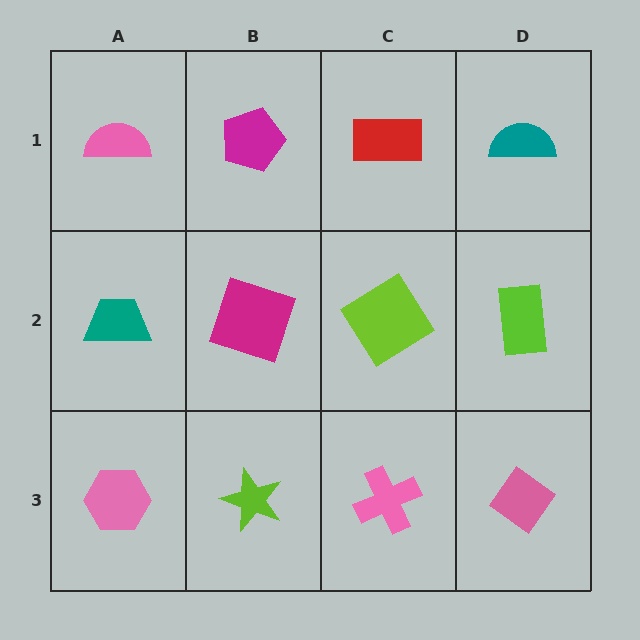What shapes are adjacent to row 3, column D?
A lime rectangle (row 2, column D), a pink cross (row 3, column C).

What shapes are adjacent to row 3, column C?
A lime diamond (row 2, column C), a lime star (row 3, column B), a pink diamond (row 3, column D).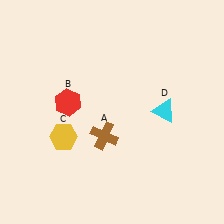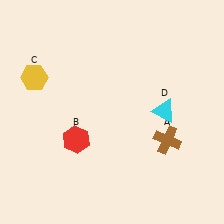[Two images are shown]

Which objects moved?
The objects that moved are: the brown cross (A), the red hexagon (B), the yellow hexagon (C).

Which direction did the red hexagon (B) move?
The red hexagon (B) moved down.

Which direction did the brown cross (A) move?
The brown cross (A) moved right.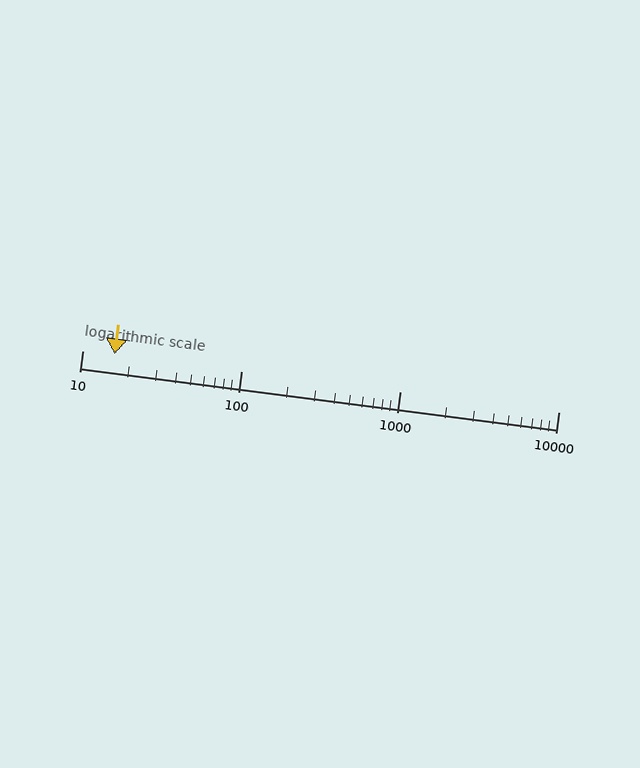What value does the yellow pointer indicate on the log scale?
The pointer indicates approximately 16.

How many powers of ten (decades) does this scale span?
The scale spans 3 decades, from 10 to 10000.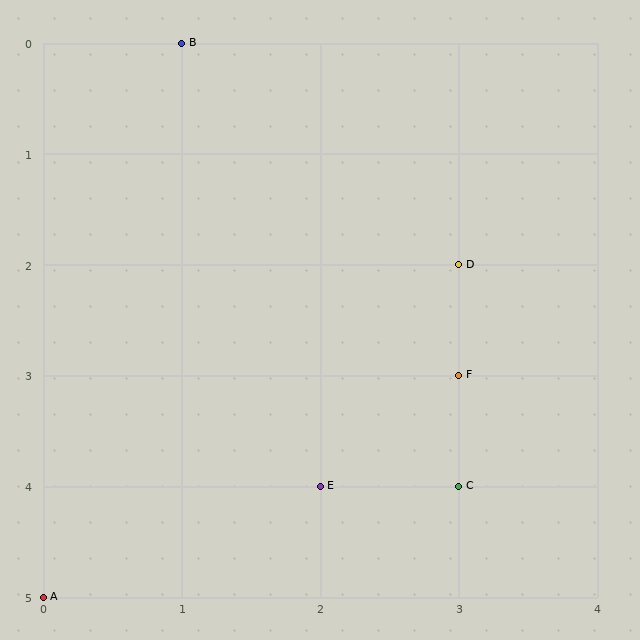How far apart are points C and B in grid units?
Points C and B are 2 columns and 4 rows apart (about 4.5 grid units diagonally).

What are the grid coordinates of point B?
Point B is at grid coordinates (1, 0).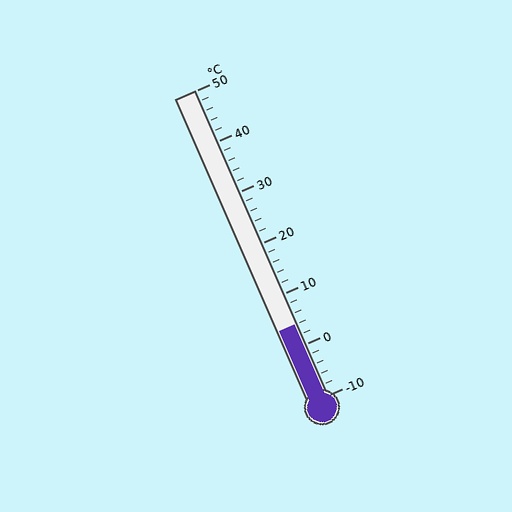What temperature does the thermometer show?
The thermometer shows approximately 4°C.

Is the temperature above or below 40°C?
The temperature is below 40°C.